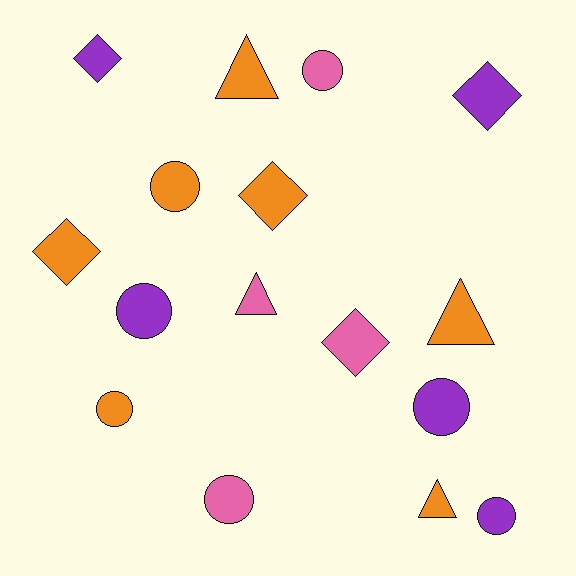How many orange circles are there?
There are 2 orange circles.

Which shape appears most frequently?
Circle, with 7 objects.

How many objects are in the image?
There are 16 objects.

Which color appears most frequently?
Orange, with 7 objects.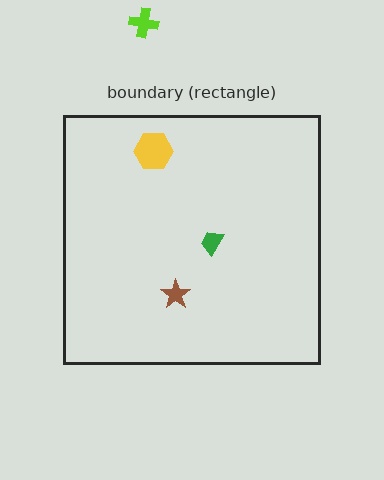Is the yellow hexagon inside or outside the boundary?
Inside.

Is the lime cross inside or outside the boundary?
Outside.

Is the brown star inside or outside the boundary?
Inside.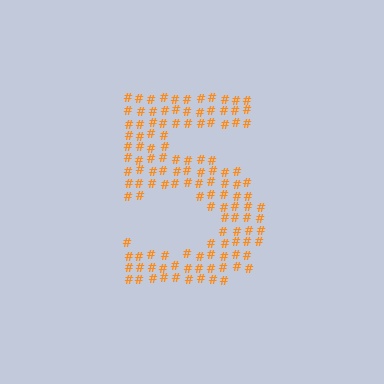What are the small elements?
The small elements are hash symbols.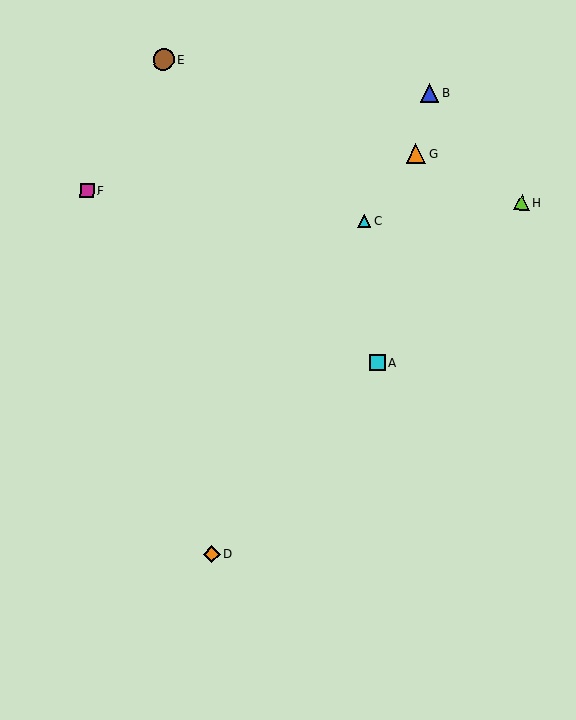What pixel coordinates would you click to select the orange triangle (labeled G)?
Click at (416, 154) to select the orange triangle G.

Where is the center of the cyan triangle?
The center of the cyan triangle is at (365, 221).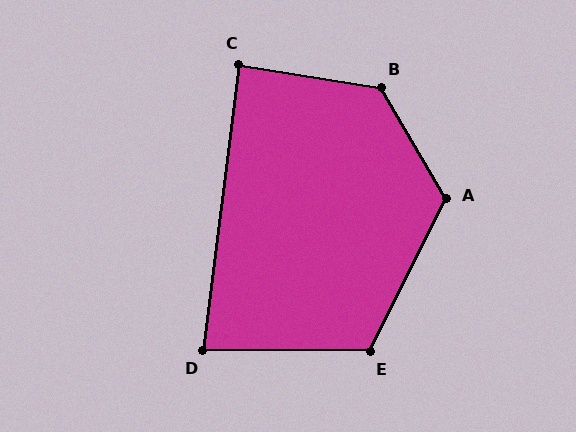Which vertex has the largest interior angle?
B, at approximately 129 degrees.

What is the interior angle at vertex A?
Approximately 124 degrees (obtuse).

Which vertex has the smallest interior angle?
D, at approximately 83 degrees.